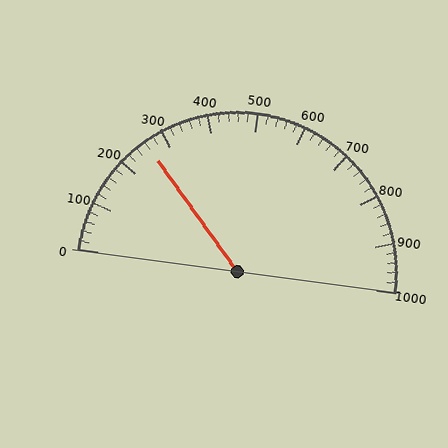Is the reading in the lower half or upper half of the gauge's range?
The reading is in the lower half of the range (0 to 1000).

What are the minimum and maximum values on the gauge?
The gauge ranges from 0 to 1000.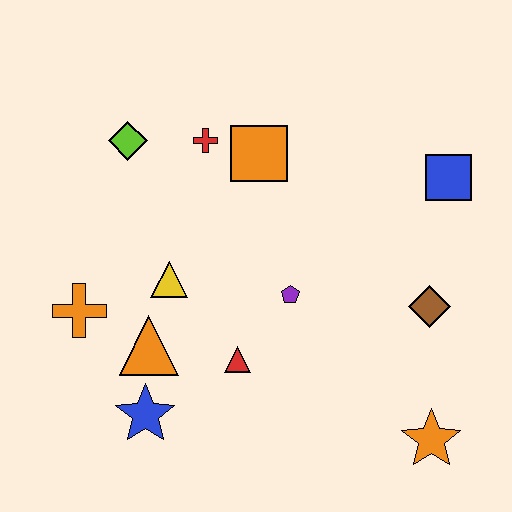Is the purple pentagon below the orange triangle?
No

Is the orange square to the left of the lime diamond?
No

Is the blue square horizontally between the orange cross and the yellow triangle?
No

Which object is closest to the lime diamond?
The red cross is closest to the lime diamond.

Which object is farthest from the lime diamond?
The orange star is farthest from the lime diamond.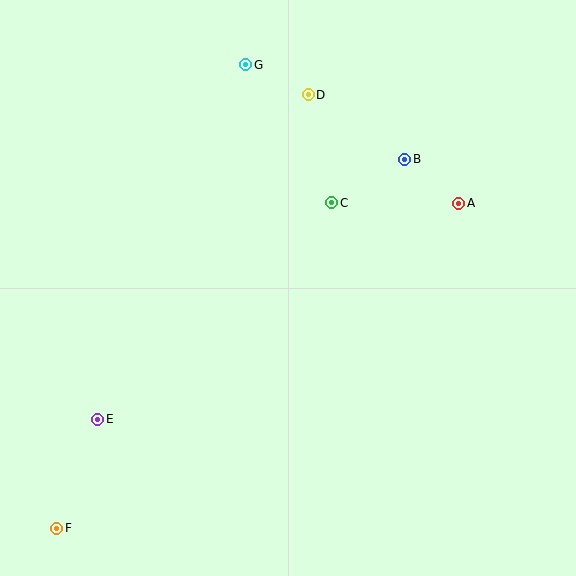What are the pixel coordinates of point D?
Point D is at (308, 95).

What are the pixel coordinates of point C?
Point C is at (332, 203).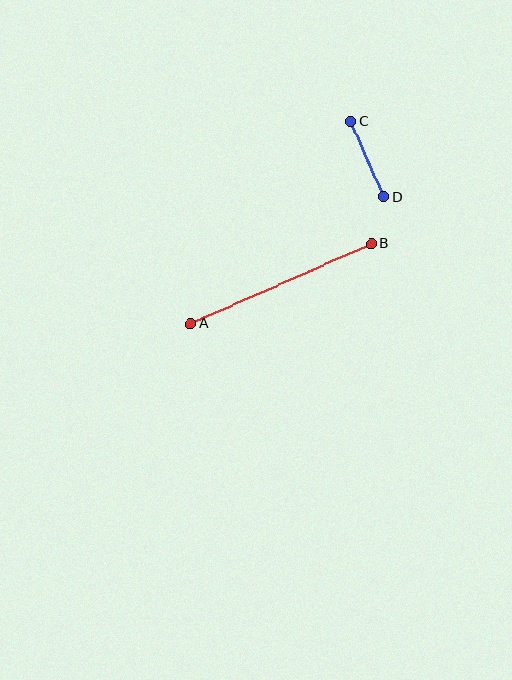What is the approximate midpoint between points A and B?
The midpoint is at approximately (281, 284) pixels.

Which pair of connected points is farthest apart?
Points A and B are farthest apart.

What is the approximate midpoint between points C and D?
The midpoint is at approximately (367, 159) pixels.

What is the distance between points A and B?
The distance is approximately 197 pixels.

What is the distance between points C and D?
The distance is approximately 83 pixels.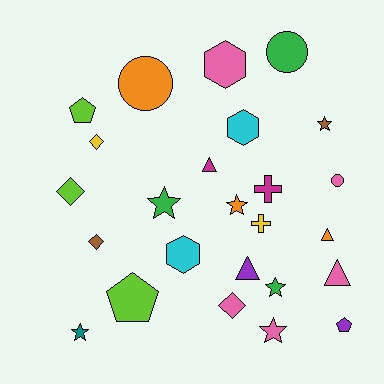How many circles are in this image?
There are 3 circles.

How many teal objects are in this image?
There is 1 teal object.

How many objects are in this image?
There are 25 objects.